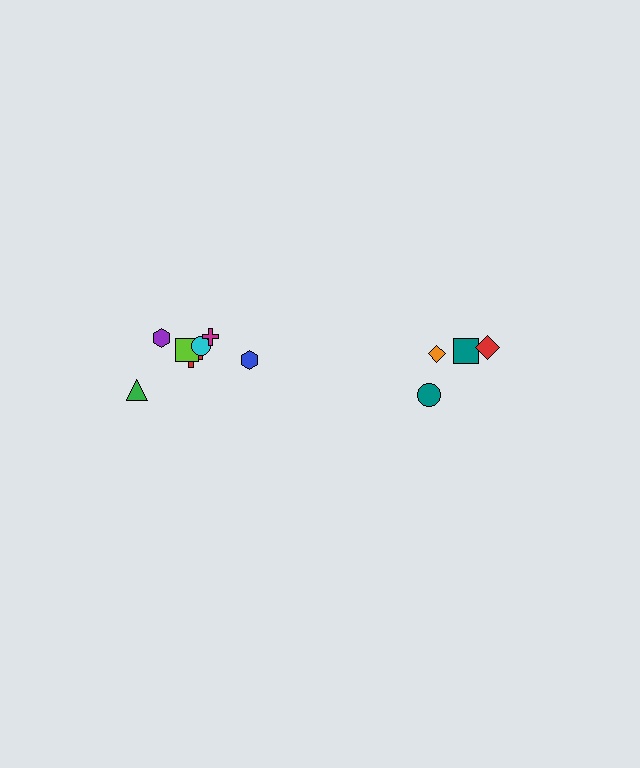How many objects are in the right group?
There are 4 objects.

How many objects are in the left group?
There are 7 objects.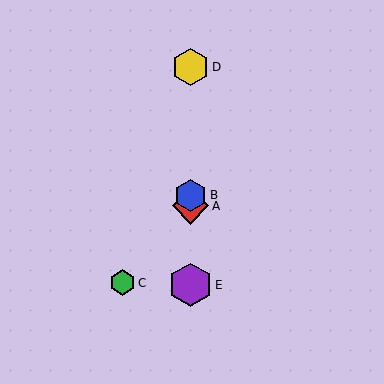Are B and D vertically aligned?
Yes, both are at x≈190.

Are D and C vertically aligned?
No, D is at x≈190 and C is at x≈122.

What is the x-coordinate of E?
Object E is at x≈190.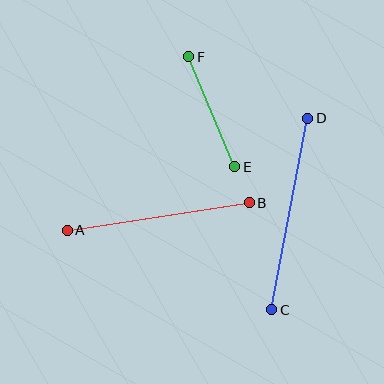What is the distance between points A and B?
The distance is approximately 184 pixels.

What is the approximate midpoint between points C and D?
The midpoint is at approximately (290, 214) pixels.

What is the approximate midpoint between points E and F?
The midpoint is at approximately (212, 112) pixels.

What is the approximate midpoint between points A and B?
The midpoint is at approximately (158, 216) pixels.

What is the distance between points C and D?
The distance is approximately 195 pixels.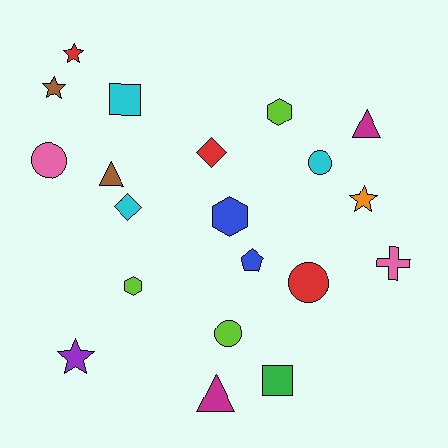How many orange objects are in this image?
There is 1 orange object.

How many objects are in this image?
There are 20 objects.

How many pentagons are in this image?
There is 1 pentagon.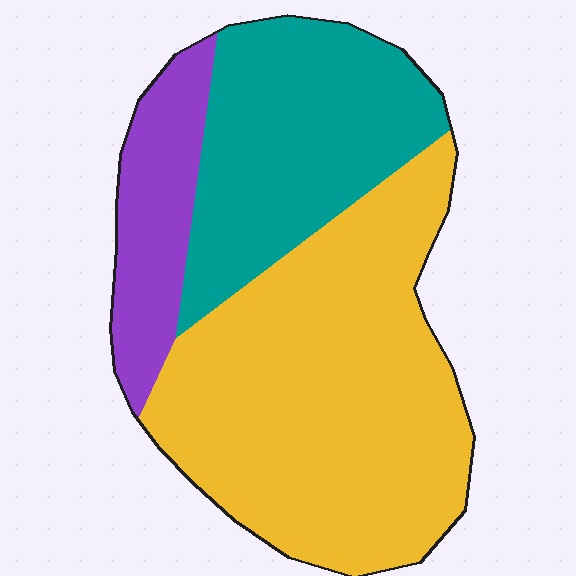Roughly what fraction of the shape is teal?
Teal takes up about one third (1/3) of the shape.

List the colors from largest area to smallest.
From largest to smallest: yellow, teal, purple.